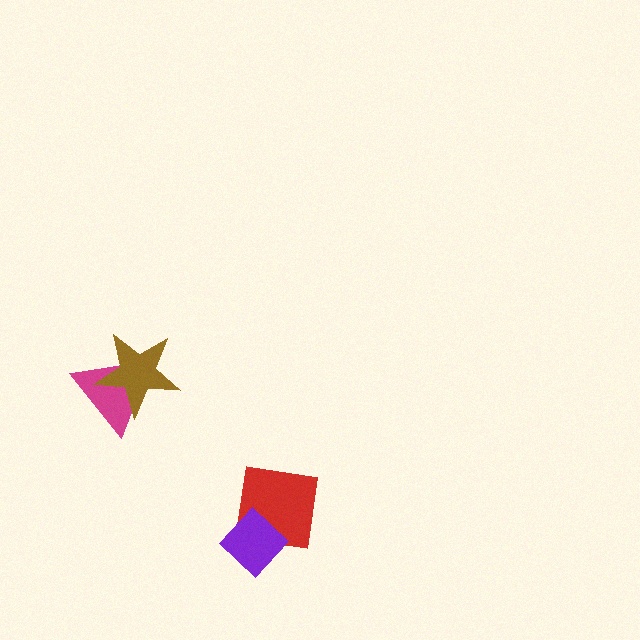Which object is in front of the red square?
The purple diamond is in front of the red square.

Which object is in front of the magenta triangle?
The brown star is in front of the magenta triangle.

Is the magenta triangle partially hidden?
Yes, it is partially covered by another shape.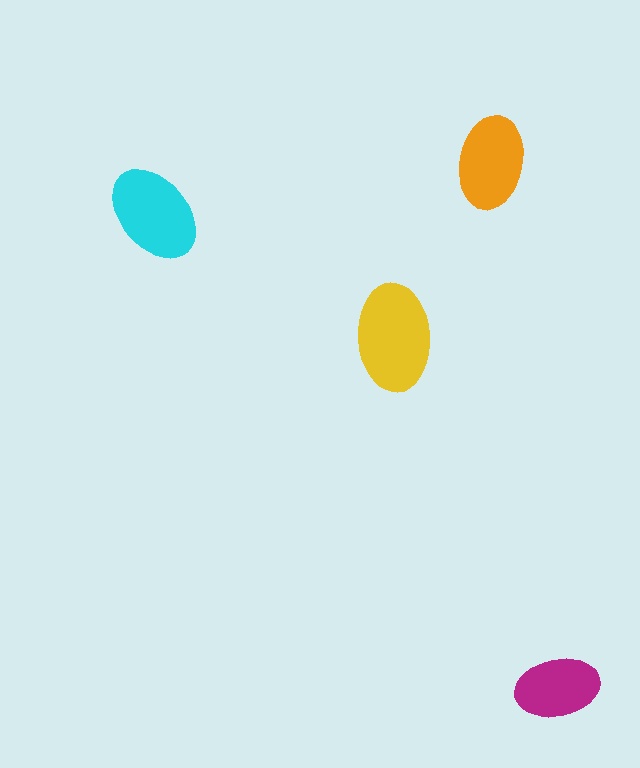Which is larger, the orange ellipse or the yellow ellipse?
The yellow one.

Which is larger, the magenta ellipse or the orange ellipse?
The orange one.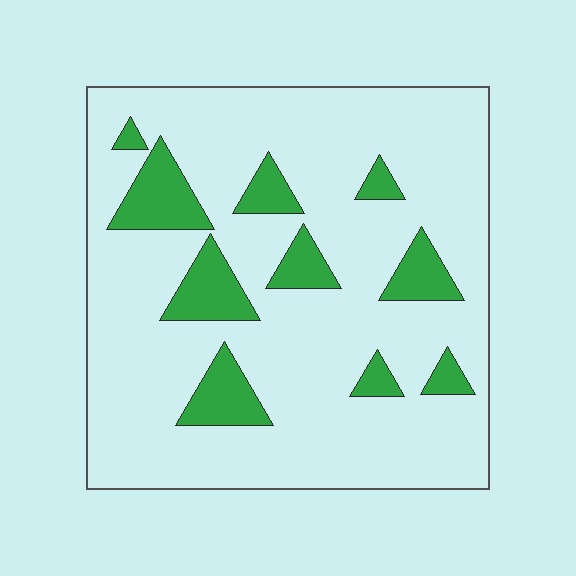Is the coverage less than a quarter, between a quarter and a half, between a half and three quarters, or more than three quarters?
Less than a quarter.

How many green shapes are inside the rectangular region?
10.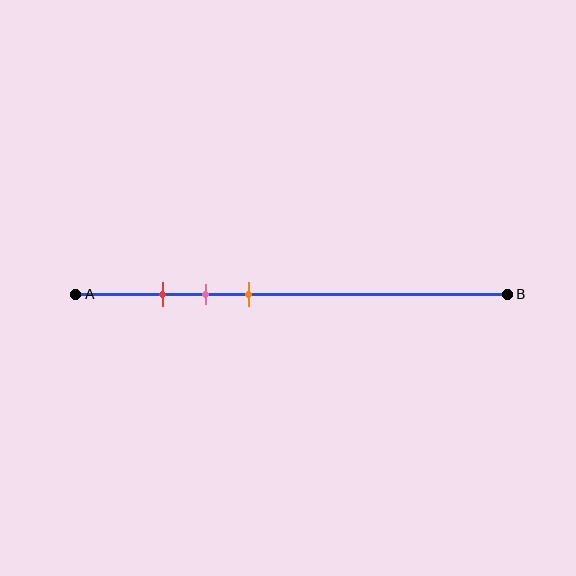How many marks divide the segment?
There are 3 marks dividing the segment.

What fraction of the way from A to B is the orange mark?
The orange mark is approximately 40% (0.4) of the way from A to B.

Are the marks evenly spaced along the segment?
Yes, the marks are approximately evenly spaced.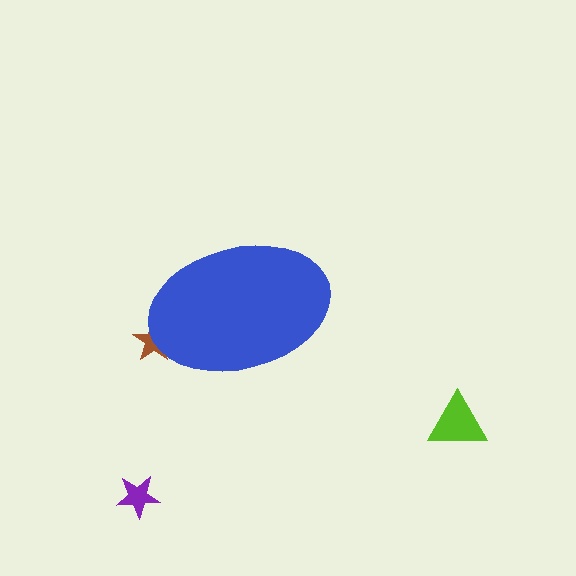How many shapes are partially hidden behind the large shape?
1 shape is partially hidden.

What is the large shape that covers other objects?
A blue ellipse.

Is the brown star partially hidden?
Yes, the brown star is partially hidden behind the blue ellipse.